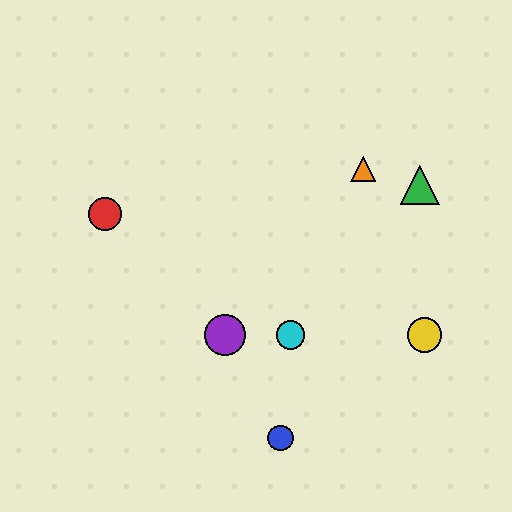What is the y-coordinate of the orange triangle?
The orange triangle is at y≈169.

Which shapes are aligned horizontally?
The yellow circle, the purple circle, the cyan circle are aligned horizontally.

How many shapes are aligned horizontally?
3 shapes (the yellow circle, the purple circle, the cyan circle) are aligned horizontally.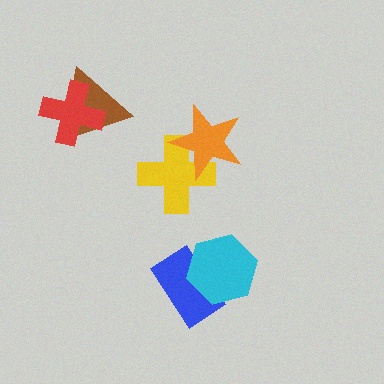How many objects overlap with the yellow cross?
1 object overlaps with the yellow cross.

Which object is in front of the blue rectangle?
The cyan hexagon is in front of the blue rectangle.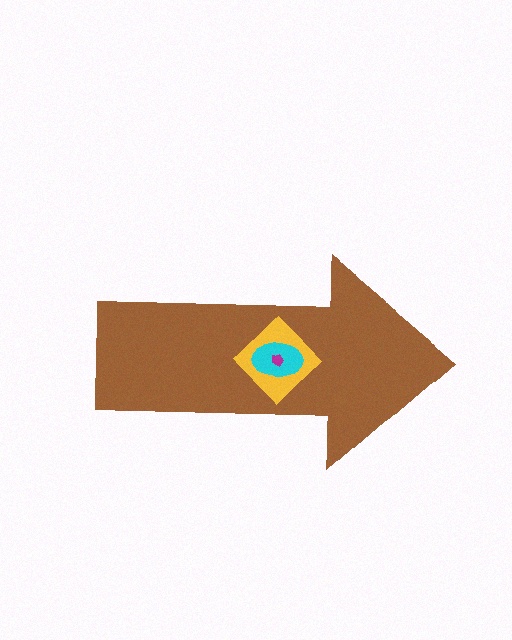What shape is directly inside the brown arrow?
The yellow diamond.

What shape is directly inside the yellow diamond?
The cyan ellipse.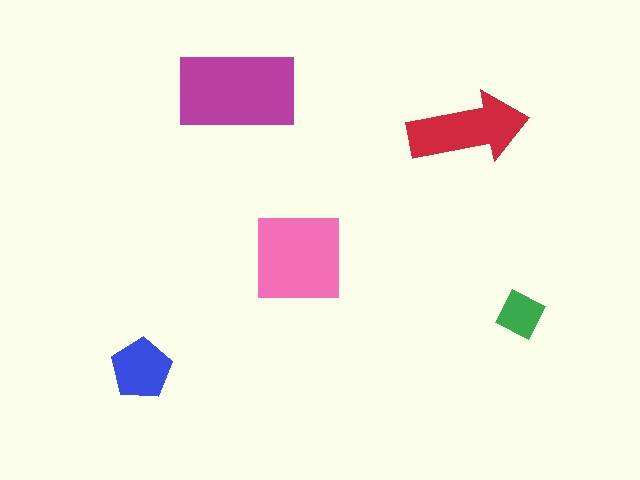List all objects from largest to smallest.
The magenta rectangle, the pink square, the red arrow, the blue pentagon, the green diamond.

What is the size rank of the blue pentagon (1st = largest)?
4th.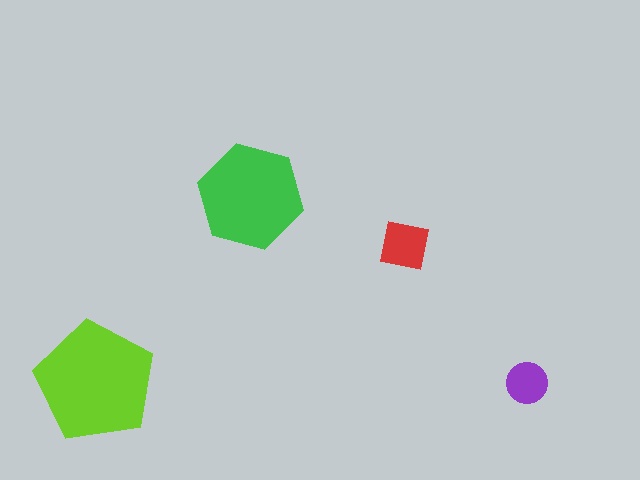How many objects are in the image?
There are 4 objects in the image.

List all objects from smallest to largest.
The purple circle, the red square, the green hexagon, the lime pentagon.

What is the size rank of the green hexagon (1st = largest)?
2nd.